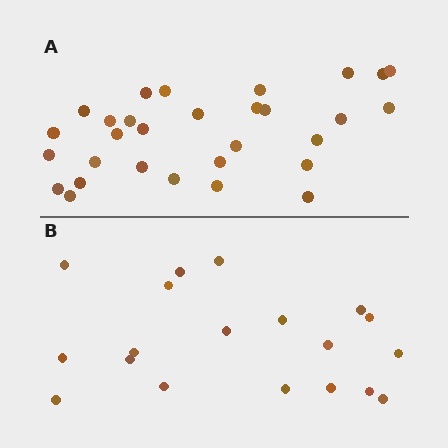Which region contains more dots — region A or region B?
Region A (the top region) has more dots.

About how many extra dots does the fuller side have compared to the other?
Region A has roughly 12 or so more dots than region B.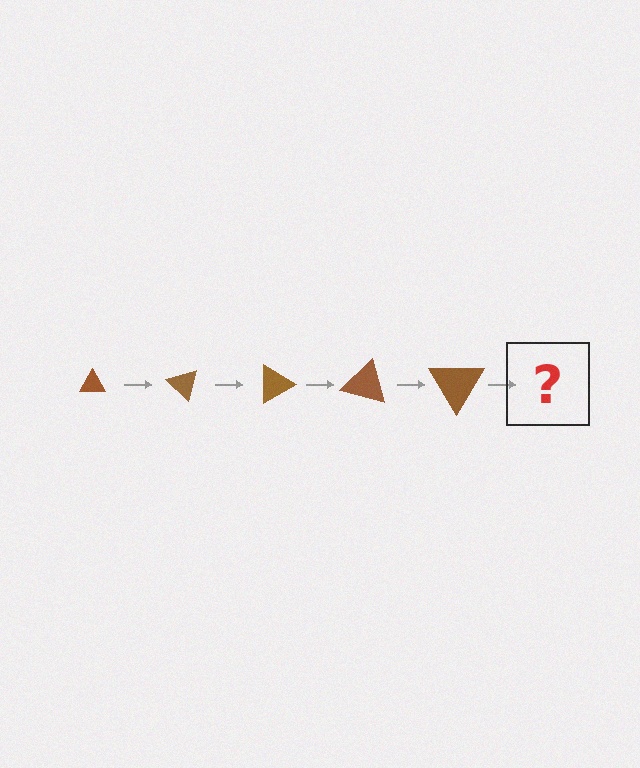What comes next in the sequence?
The next element should be a triangle, larger than the previous one and rotated 225 degrees from the start.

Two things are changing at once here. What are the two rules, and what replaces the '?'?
The two rules are that the triangle grows larger each step and it rotates 45 degrees each step. The '?' should be a triangle, larger than the previous one and rotated 225 degrees from the start.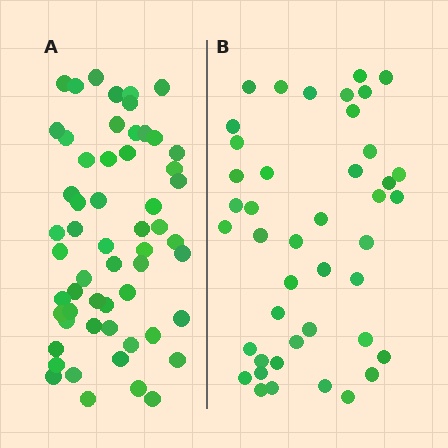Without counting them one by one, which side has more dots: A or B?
Region A (the left region) has more dots.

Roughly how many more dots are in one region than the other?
Region A has approximately 15 more dots than region B.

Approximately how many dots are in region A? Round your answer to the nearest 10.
About 60 dots. (The exact count is 57, which rounds to 60.)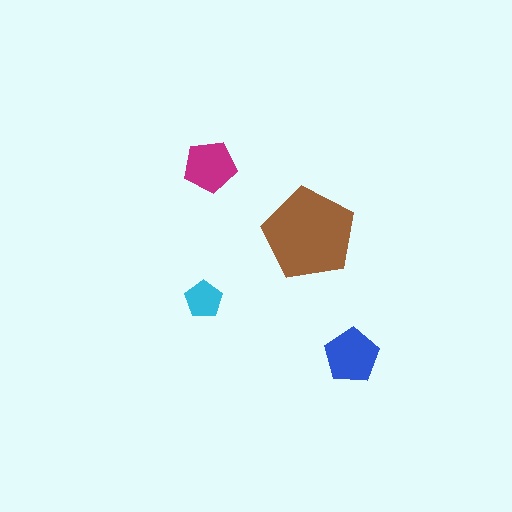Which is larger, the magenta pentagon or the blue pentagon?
The blue one.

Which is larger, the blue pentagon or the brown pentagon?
The brown one.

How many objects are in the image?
There are 4 objects in the image.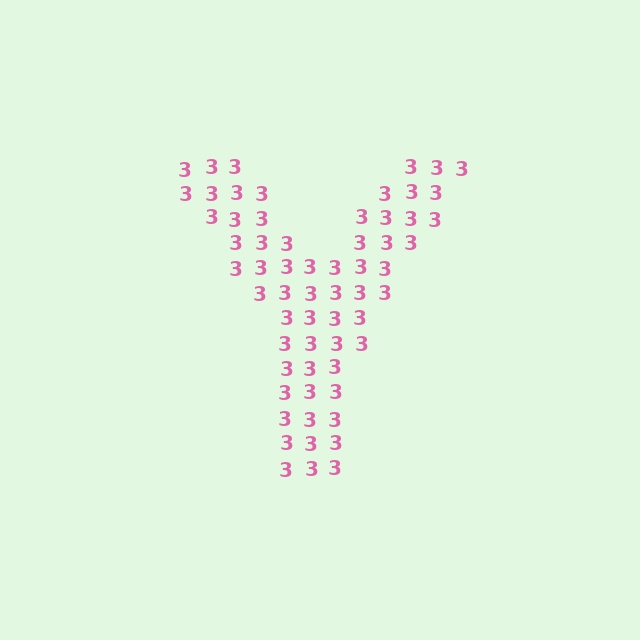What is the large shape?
The large shape is the letter Y.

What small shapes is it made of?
It is made of small digit 3's.